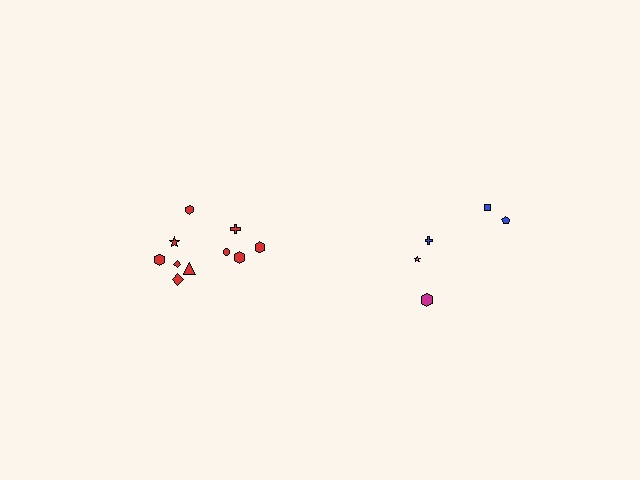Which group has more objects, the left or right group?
The left group.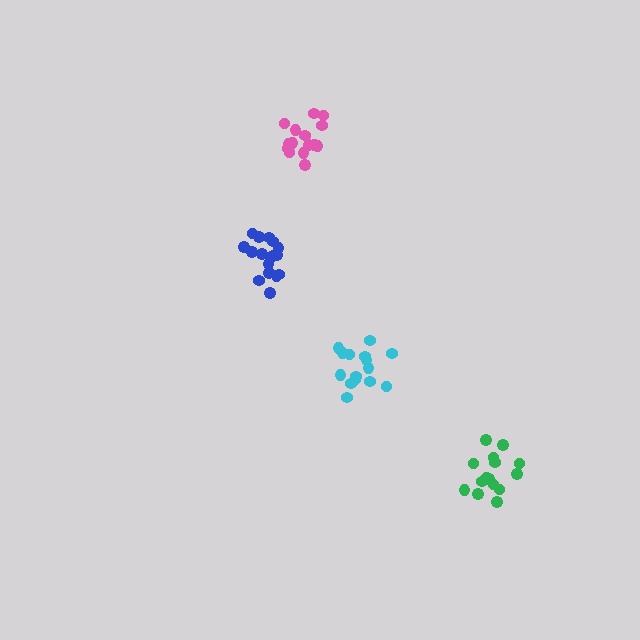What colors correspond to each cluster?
The clusters are colored: pink, cyan, green, blue.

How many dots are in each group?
Group 1: 15 dots, Group 2: 15 dots, Group 3: 15 dots, Group 4: 16 dots (61 total).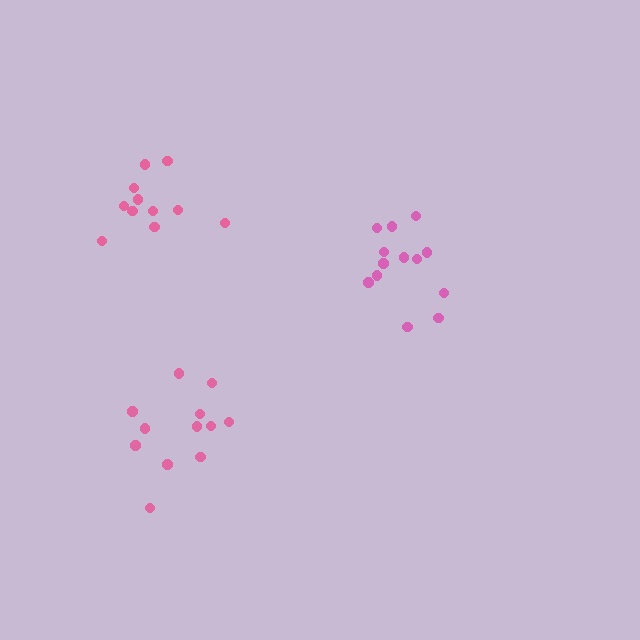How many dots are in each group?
Group 1: 11 dots, Group 2: 12 dots, Group 3: 13 dots (36 total).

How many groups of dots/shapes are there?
There are 3 groups.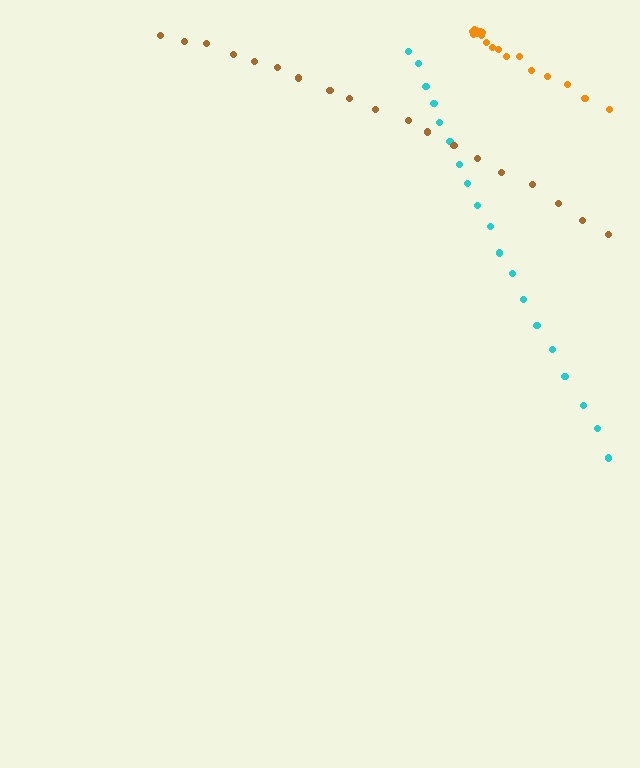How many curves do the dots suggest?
There are 3 distinct paths.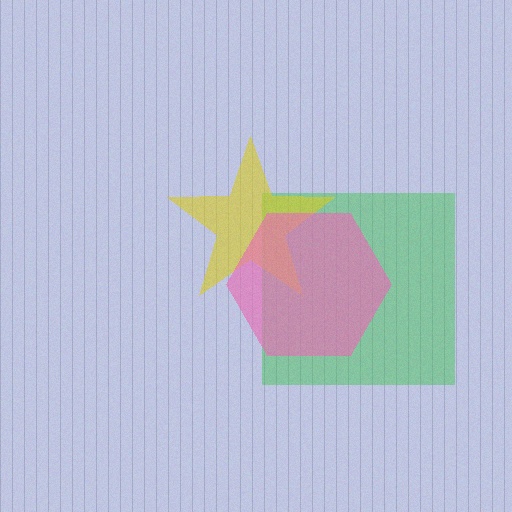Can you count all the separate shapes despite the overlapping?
Yes, there are 3 separate shapes.